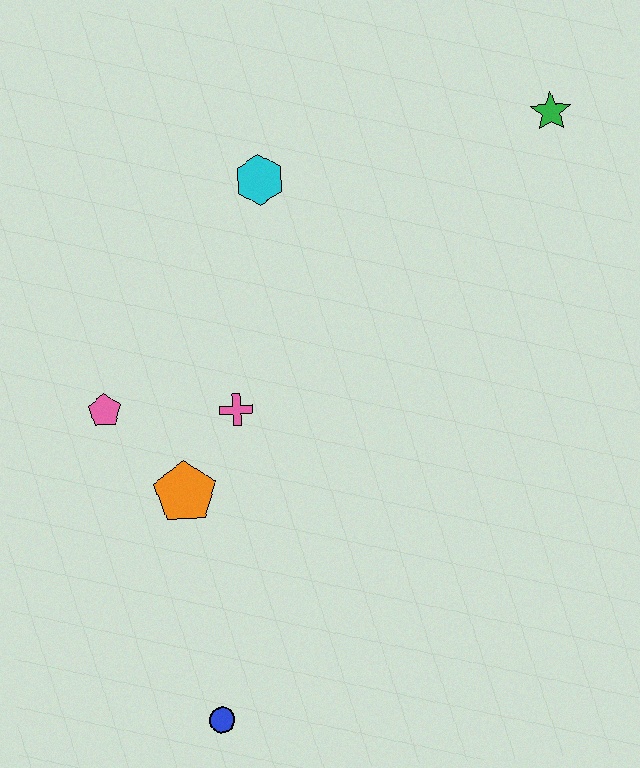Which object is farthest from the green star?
The blue circle is farthest from the green star.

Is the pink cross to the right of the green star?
No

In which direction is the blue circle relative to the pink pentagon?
The blue circle is below the pink pentagon.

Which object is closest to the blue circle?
The orange pentagon is closest to the blue circle.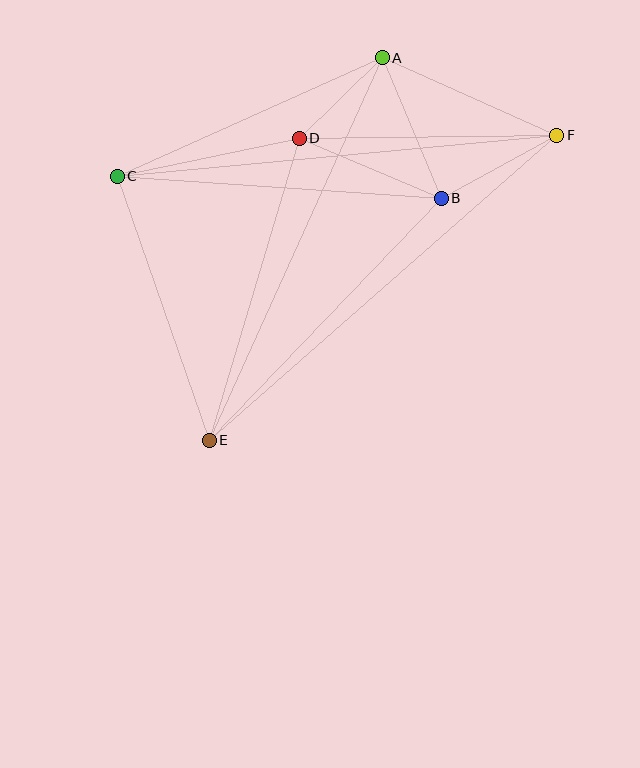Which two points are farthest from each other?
Points E and F are farthest from each other.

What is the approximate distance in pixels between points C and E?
The distance between C and E is approximately 280 pixels.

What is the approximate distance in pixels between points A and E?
The distance between A and E is approximately 420 pixels.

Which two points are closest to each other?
Points A and D are closest to each other.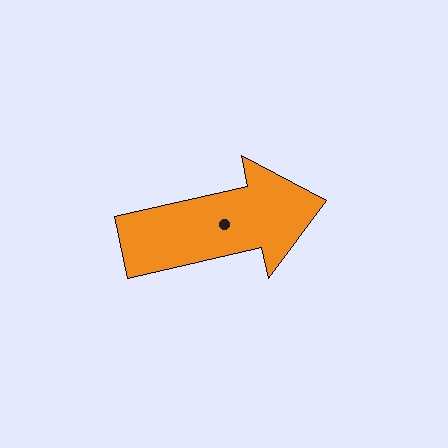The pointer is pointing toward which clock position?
Roughly 3 o'clock.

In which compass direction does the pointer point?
East.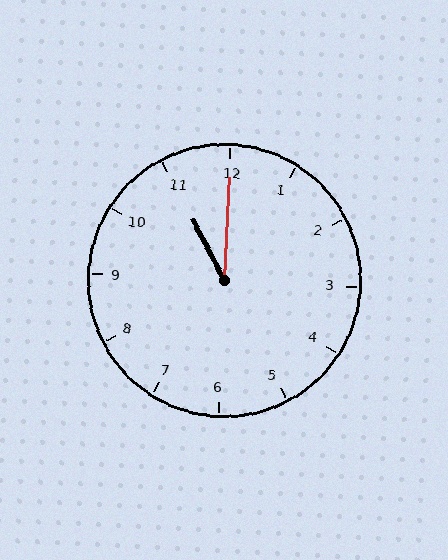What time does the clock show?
11:00.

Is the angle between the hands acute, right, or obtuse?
It is acute.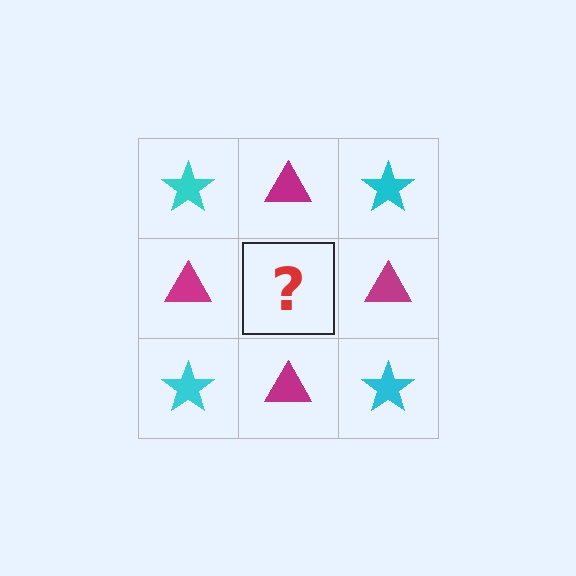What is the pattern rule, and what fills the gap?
The rule is that it alternates cyan star and magenta triangle in a checkerboard pattern. The gap should be filled with a cyan star.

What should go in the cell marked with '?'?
The missing cell should contain a cyan star.